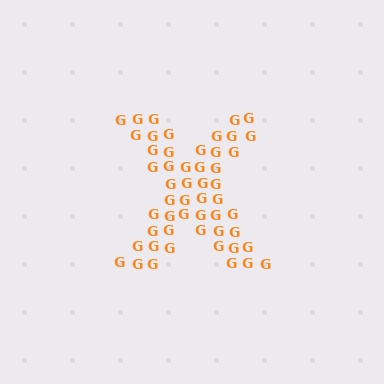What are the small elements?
The small elements are letter G's.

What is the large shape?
The large shape is the letter X.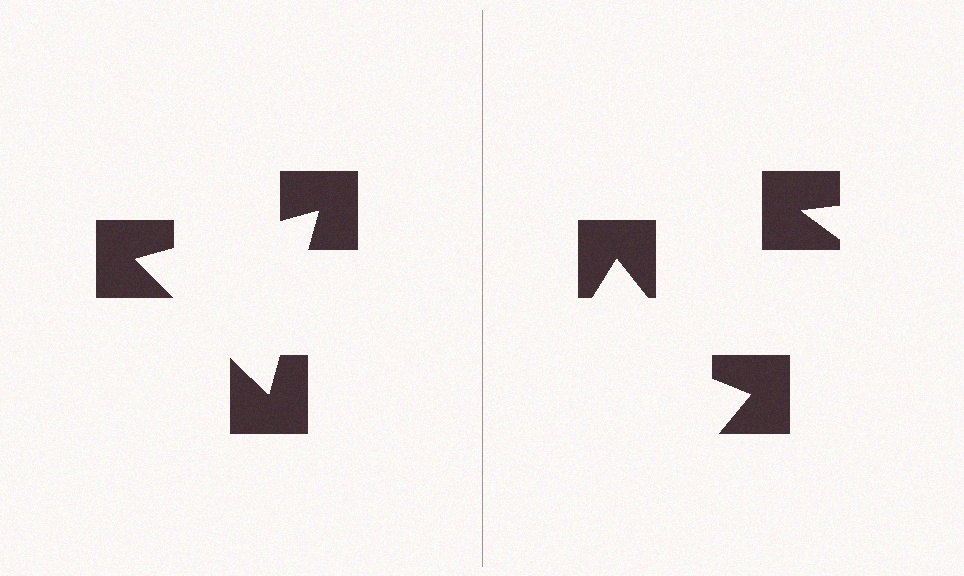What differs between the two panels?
The notched squares are positioned identically on both sides; only the wedge orientations differ. On the left they align to a triangle; on the right they are misaligned.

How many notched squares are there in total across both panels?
6 — 3 on each side.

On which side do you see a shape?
An illusory triangle appears on the left side. On the right side the wedge cuts are rotated, so no coherent shape forms.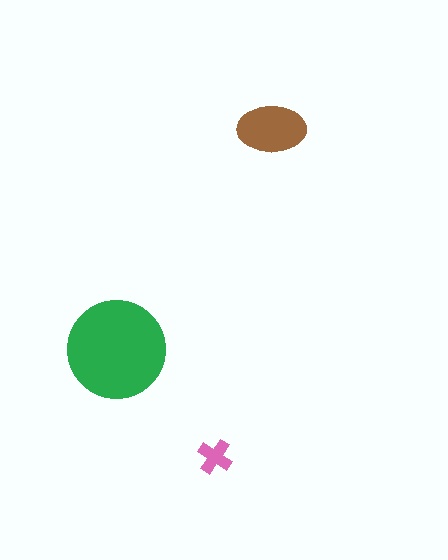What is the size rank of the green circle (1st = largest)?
1st.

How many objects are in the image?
There are 3 objects in the image.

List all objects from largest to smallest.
The green circle, the brown ellipse, the pink cross.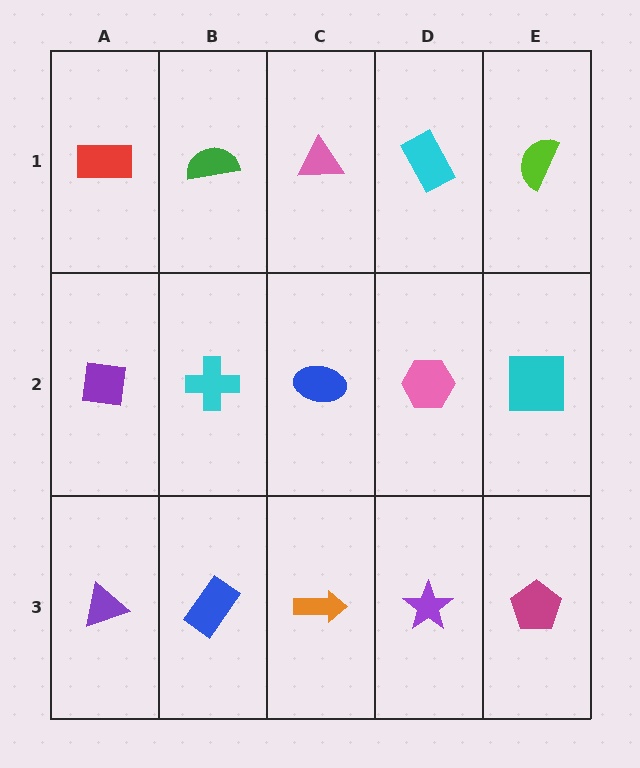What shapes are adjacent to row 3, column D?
A pink hexagon (row 2, column D), an orange arrow (row 3, column C), a magenta pentagon (row 3, column E).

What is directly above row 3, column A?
A purple square.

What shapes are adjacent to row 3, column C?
A blue ellipse (row 2, column C), a blue rectangle (row 3, column B), a purple star (row 3, column D).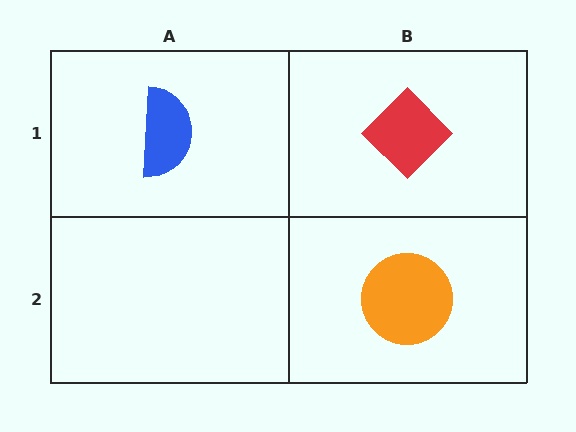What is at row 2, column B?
An orange circle.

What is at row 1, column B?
A red diamond.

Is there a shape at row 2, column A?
No, that cell is empty.